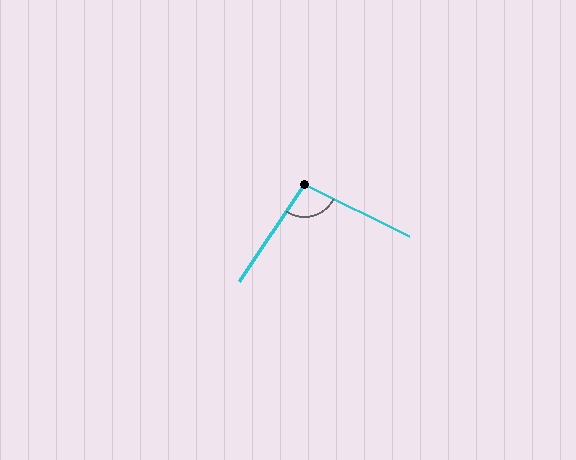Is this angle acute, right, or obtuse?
It is obtuse.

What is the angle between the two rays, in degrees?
Approximately 98 degrees.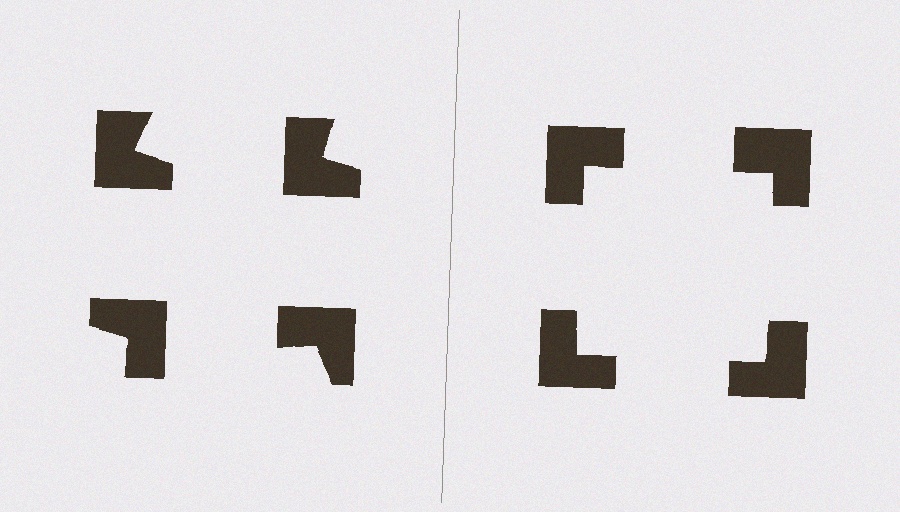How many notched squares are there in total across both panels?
8 — 4 on each side.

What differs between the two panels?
The notched squares are positioned identically on both sides; only the wedge orientations differ. On the right they align to a square; on the left they are misaligned.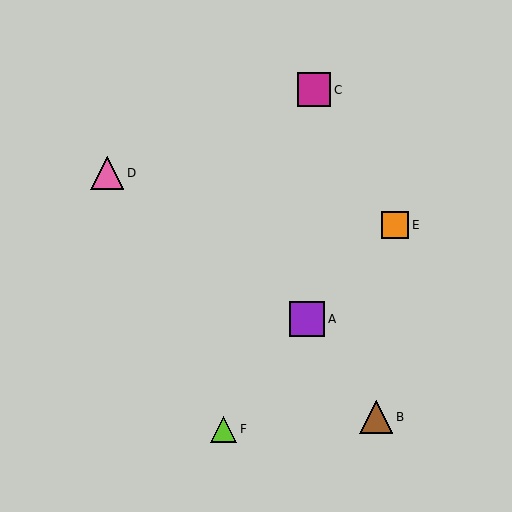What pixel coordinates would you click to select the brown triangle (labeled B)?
Click at (376, 417) to select the brown triangle B.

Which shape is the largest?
The purple square (labeled A) is the largest.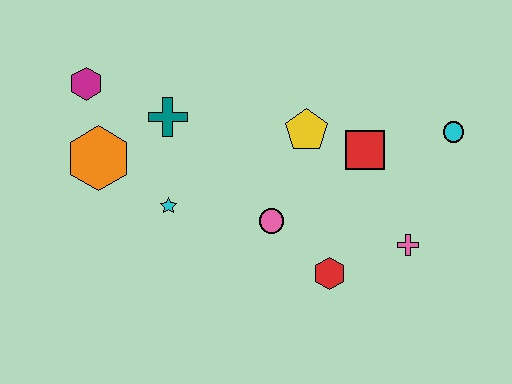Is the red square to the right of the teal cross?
Yes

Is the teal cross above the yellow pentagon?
Yes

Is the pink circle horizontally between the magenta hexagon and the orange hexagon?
No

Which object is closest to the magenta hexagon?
The orange hexagon is closest to the magenta hexagon.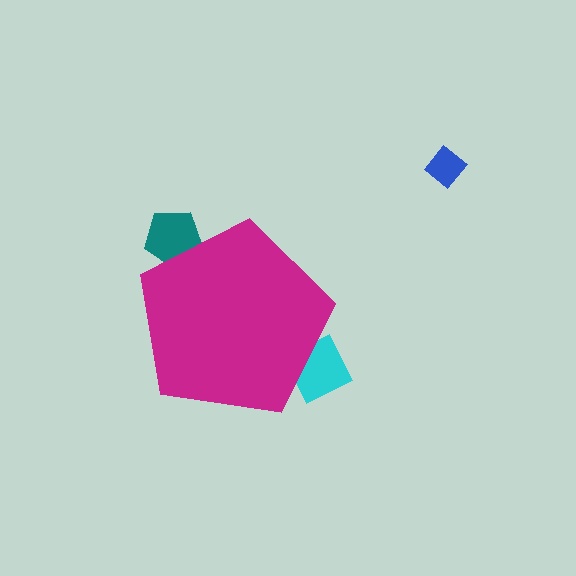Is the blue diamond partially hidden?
No, the blue diamond is fully visible.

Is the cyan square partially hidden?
Yes, the cyan square is partially hidden behind the magenta pentagon.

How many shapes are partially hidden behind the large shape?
2 shapes are partially hidden.